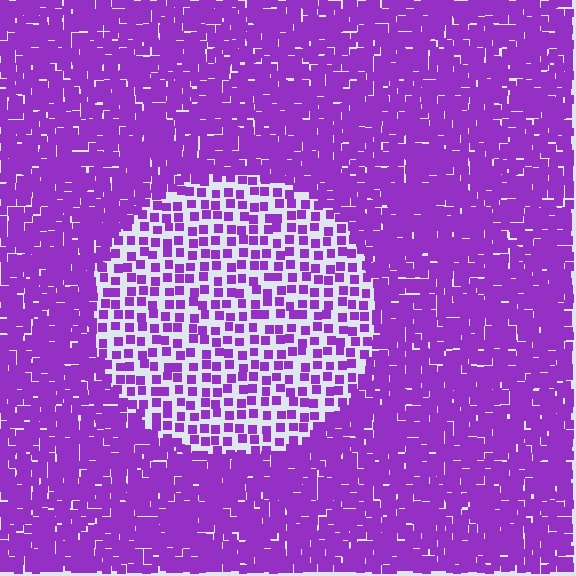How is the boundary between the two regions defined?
The boundary is defined by a change in element density (approximately 2.4x ratio). All elements are the same color, size, and shape.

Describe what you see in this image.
The image contains small purple elements arranged at two different densities. A circle-shaped region is visible where the elements are less densely packed than the surrounding area.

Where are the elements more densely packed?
The elements are more densely packed outside the circle boundary.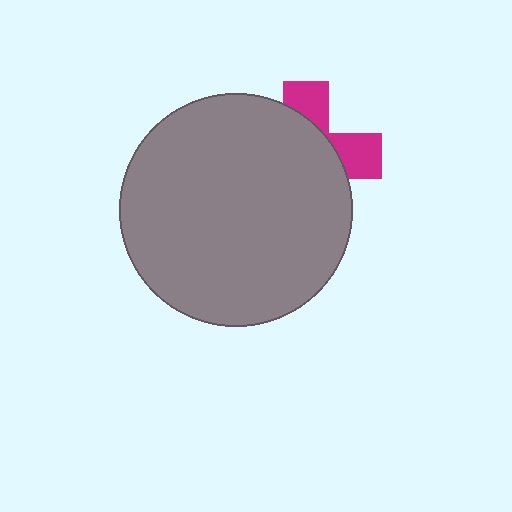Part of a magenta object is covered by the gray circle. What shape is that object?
It is a cross.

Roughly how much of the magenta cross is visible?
A small part of it is visible (roughly 31%).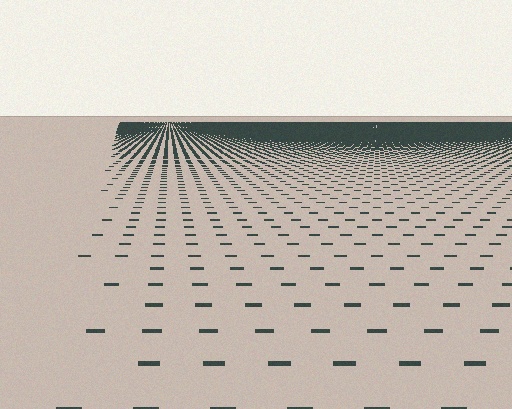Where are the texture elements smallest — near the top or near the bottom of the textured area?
Near the top.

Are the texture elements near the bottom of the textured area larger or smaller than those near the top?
Larger. Near the bottom, elements are closer to the viewer and appear at a bigger on-screen size.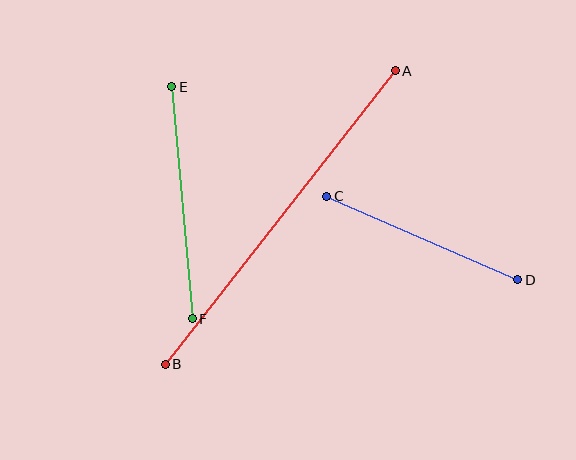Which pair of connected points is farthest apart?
Points A and B are farthest apart.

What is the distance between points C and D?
The distance is approximately 209 pixels.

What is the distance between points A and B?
The distance is approximately 373 pixels.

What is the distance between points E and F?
The distance is approximately 233 pixels.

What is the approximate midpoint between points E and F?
The midpoint is at approximately (182, 203) pixels.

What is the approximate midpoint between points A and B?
The midpoint is at approximately (280, 217) pixels.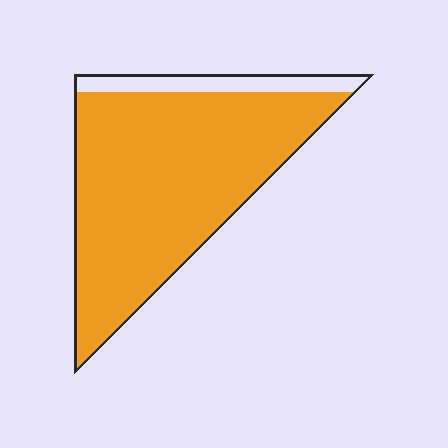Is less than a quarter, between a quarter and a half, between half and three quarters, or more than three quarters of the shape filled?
More than three quarters.